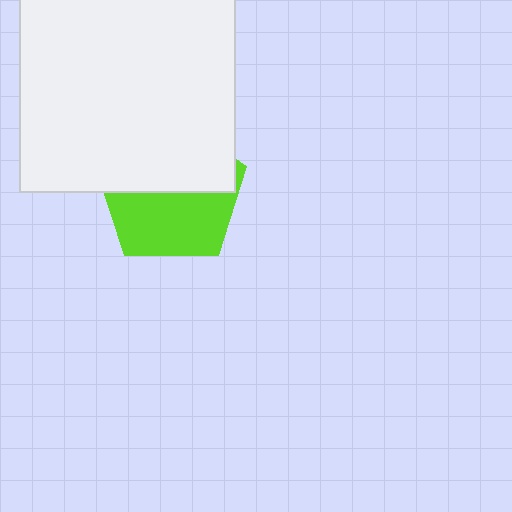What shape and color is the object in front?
The object in front is a white square.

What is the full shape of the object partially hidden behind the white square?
The partially hidden object is a lime pentagon.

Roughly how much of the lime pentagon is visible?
About half of it is visible (roughly 49%).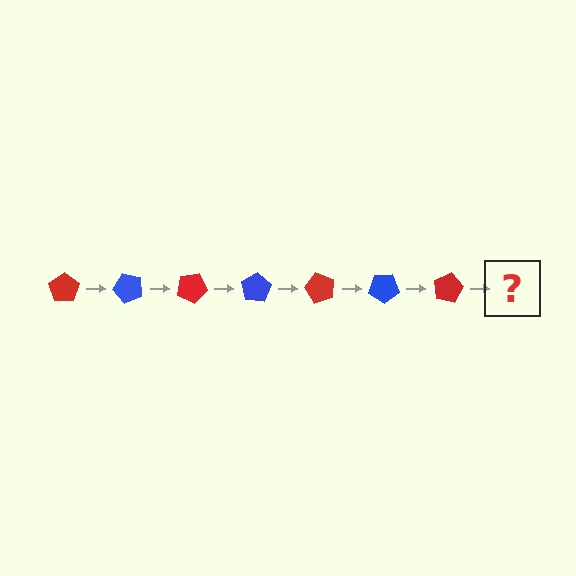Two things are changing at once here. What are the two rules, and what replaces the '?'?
The two rules are that it rotates 50 degrees each step and the color cycles through red and blue. The '?' should be a blue pentagon, rotated 350 degrees from the start.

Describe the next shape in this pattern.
It should be a blue pentagon, rotated 350 degrees from the start.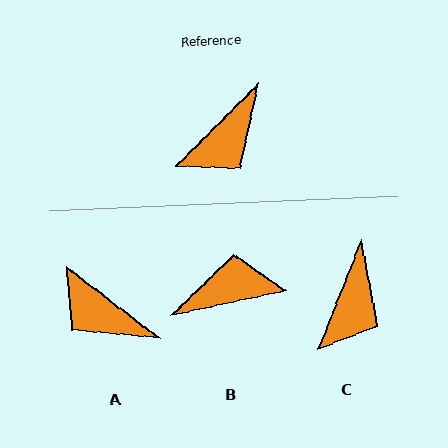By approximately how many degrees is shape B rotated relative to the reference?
Approximately 147 degrees counter-clockwise.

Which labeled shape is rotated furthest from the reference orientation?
B, about 147 degrees away.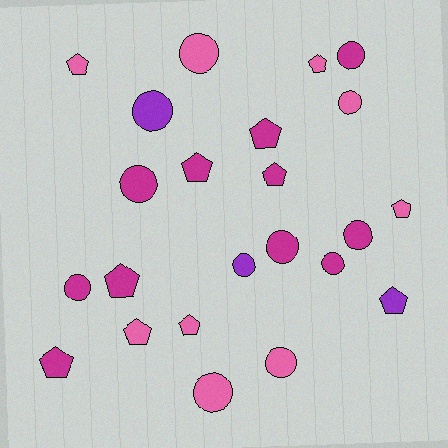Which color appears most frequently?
Magenta, with 11 objects.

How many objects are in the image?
There are 23 objects.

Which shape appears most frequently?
Circle, with 12 objects.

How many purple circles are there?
There are 2 purple circles.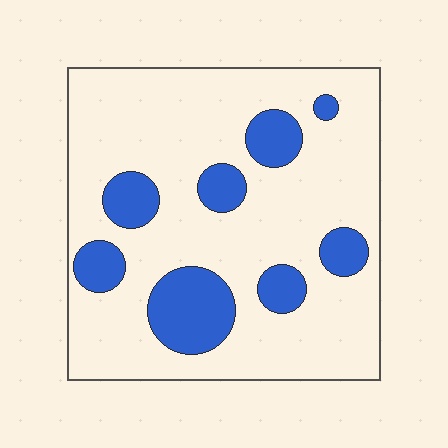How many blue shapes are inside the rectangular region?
8.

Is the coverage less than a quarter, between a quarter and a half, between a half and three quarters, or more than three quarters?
Less than a quarter.